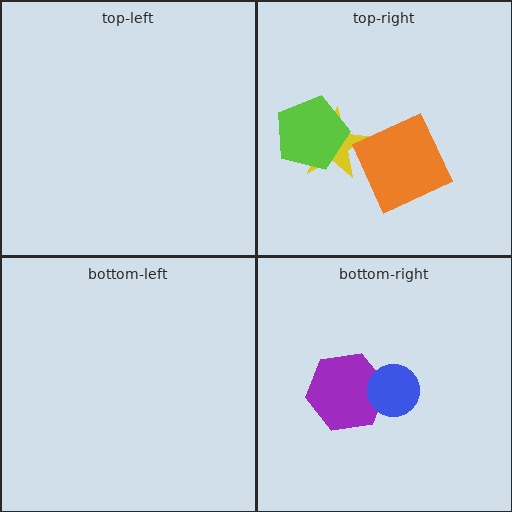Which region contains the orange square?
The top-right region.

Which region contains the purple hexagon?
The bottom-right region.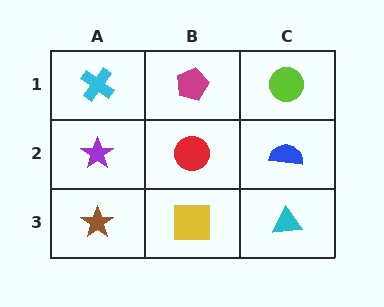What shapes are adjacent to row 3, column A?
A purple star (row 2, column A), a yellow square (row 3, column B).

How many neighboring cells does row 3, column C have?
2.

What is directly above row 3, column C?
A blue semicircle.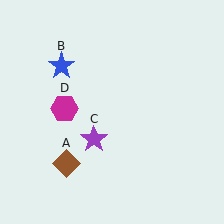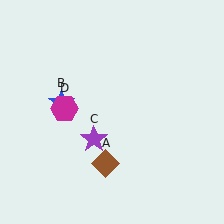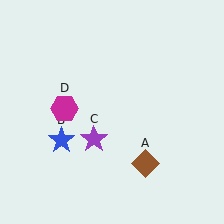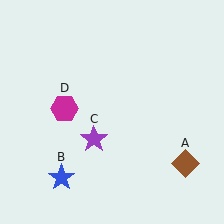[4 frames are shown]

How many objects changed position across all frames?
2 objects changed position: brown diamond (object A), blue star (object B).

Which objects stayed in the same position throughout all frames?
Purple star (object C) and magenta hexagon (object D) remained stationary.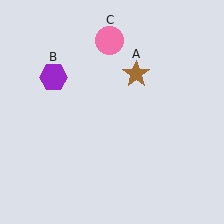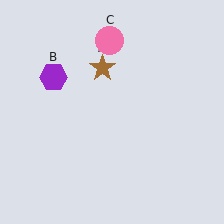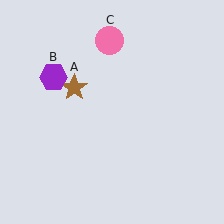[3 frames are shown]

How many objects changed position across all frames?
1 object changed position: brown star (object A).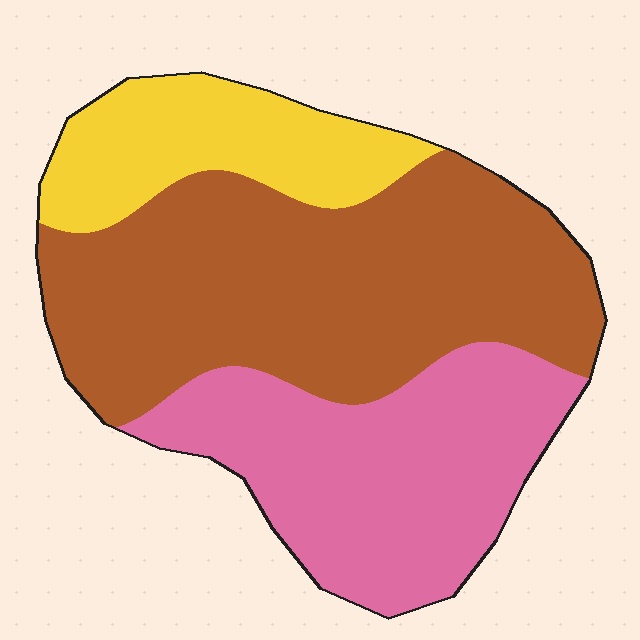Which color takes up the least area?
Yellow, at roughly 20%.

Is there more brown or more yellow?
Brown.